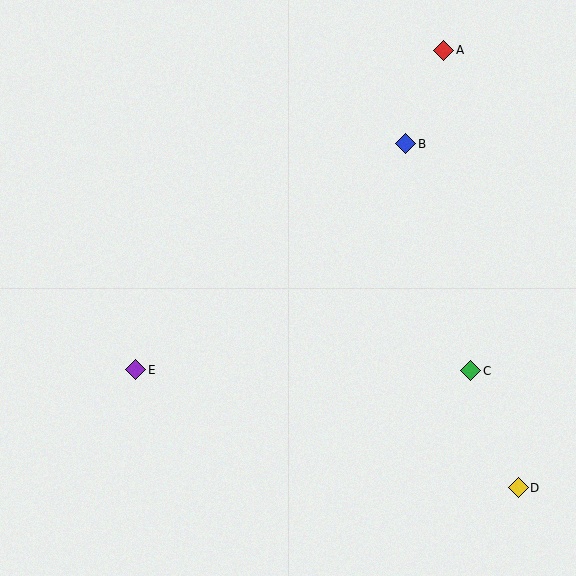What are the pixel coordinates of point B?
Point B is at (406, 144).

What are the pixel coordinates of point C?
Point C is at (471, 371).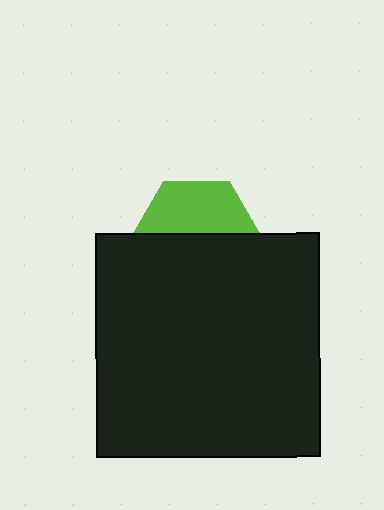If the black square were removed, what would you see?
You would see the complete lime hexagon.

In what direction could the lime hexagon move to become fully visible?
The lime hexagon could move up. That would shift it out from behind the black square entirely.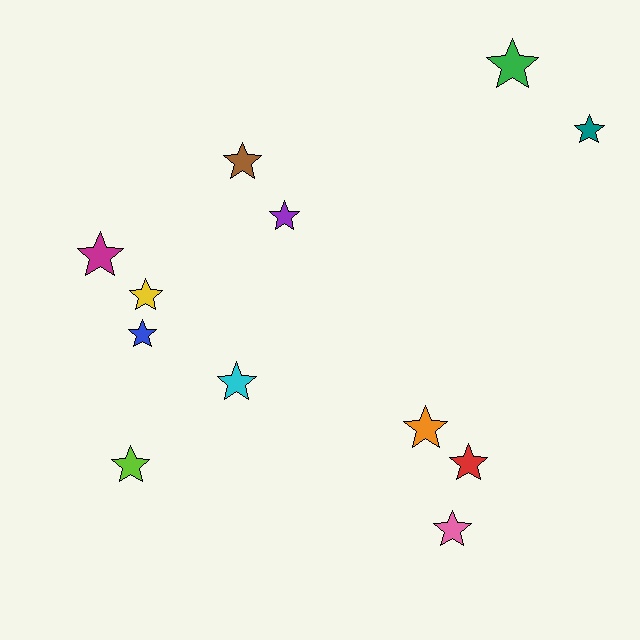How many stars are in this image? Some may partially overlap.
There are 12 stars.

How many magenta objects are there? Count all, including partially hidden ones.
There is 1 magenta object.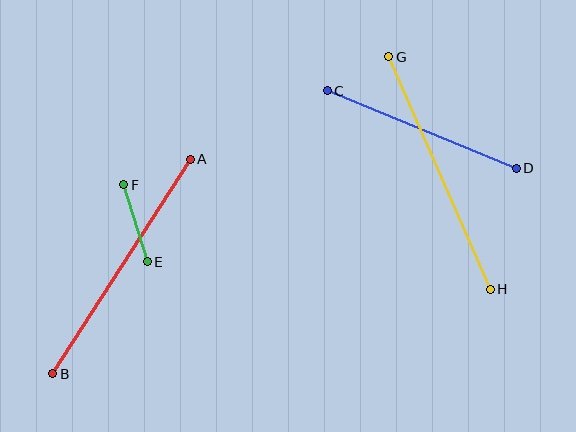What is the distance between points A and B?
The distance is approximately 255 pixels.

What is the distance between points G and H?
The distance is approximately 254 pixels.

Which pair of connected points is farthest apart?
Points A and B are farthest apart.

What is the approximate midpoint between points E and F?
The midpoint is at approximately (136, 223) pixels.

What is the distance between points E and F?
The distance is approximately 81 pixels.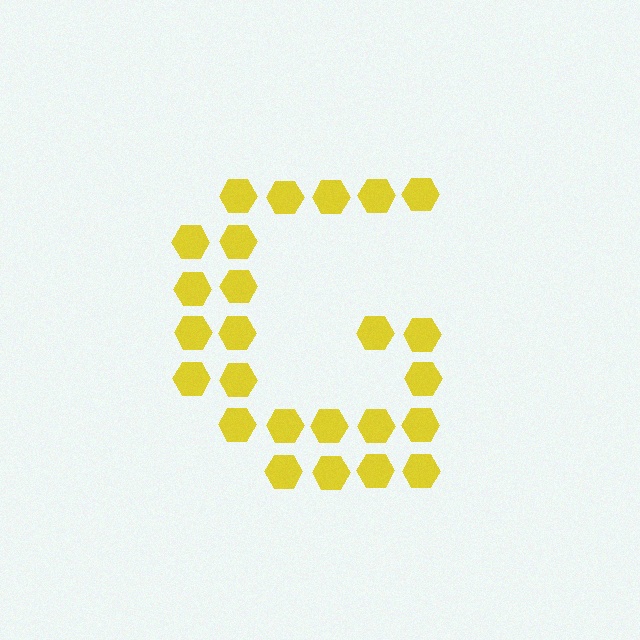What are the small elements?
The small elements are hexagons.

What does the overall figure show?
The overall figure shows the letter G.